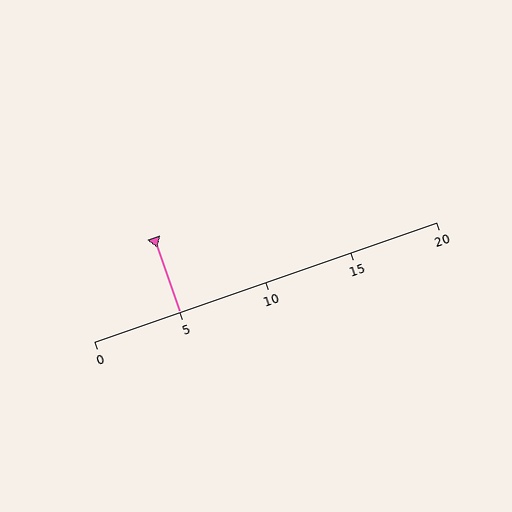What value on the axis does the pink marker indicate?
The marker indicates approximately 5.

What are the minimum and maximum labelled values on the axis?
The axis runs from 0 to 20.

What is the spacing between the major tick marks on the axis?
The major ticks are spaced 5 apart.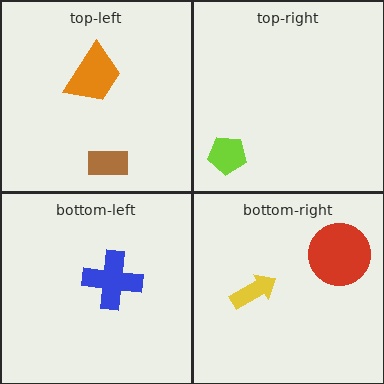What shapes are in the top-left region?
The brown rectangle, the orange trapezoid.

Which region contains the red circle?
The bottom-right region.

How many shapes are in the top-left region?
2.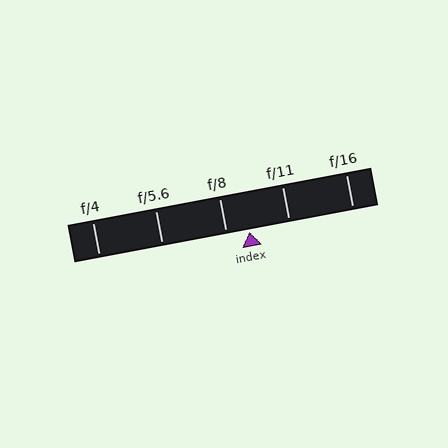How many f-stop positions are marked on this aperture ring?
There are 5 f-stop positions marked.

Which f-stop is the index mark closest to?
The index mark is closest to f/8.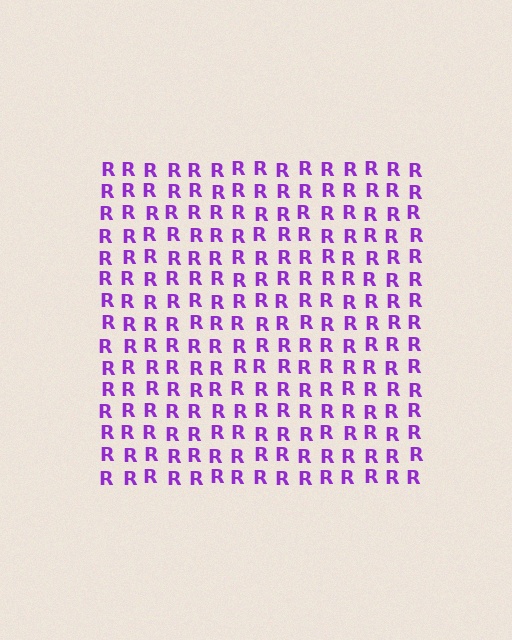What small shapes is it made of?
It is made of small letter R's.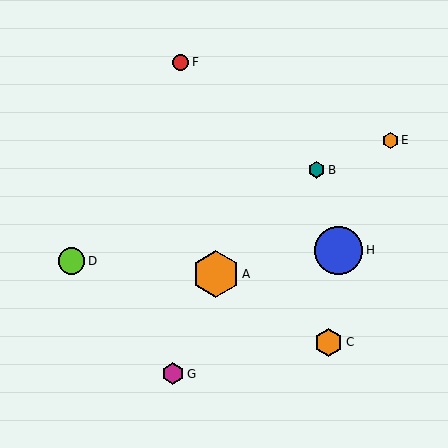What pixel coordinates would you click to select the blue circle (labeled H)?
Click at (339, 250) to select the blue circle H.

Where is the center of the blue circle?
The center of the blue circle is at (339, 250).